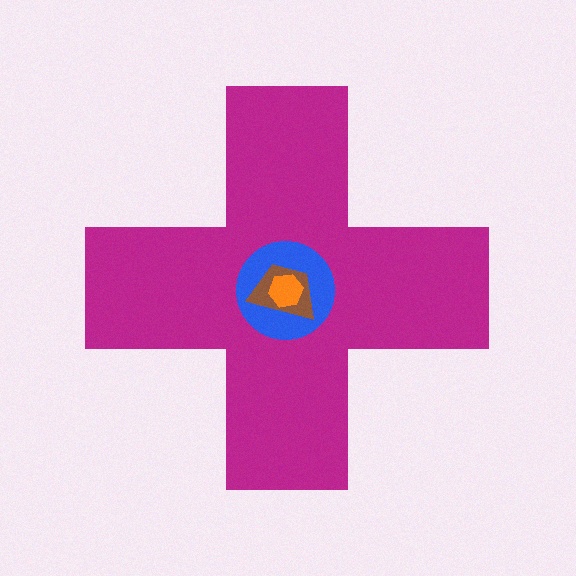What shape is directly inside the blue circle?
The brown trapezoid.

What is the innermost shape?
The orange hexagon.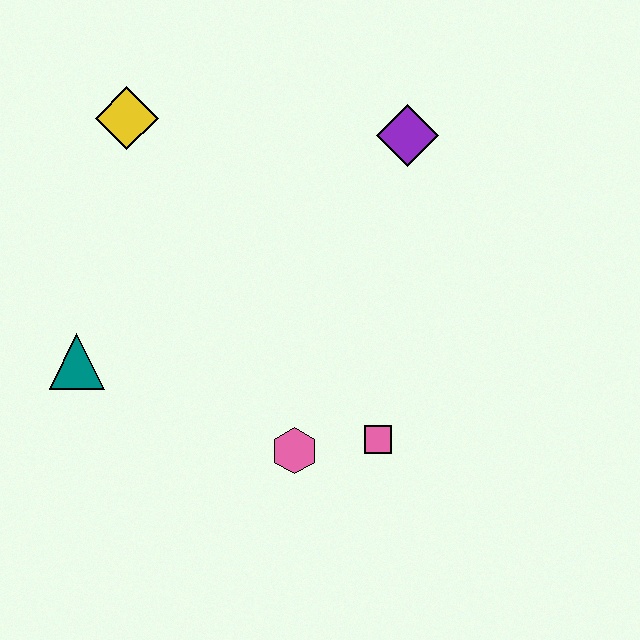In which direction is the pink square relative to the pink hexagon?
The pink square is to the right of the pink hexagon.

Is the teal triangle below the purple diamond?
Yes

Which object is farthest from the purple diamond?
The teal triangle is farthest from the purple diamond.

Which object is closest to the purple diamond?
The yellow diamond is closest to the purple diamond.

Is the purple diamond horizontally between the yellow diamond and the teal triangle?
No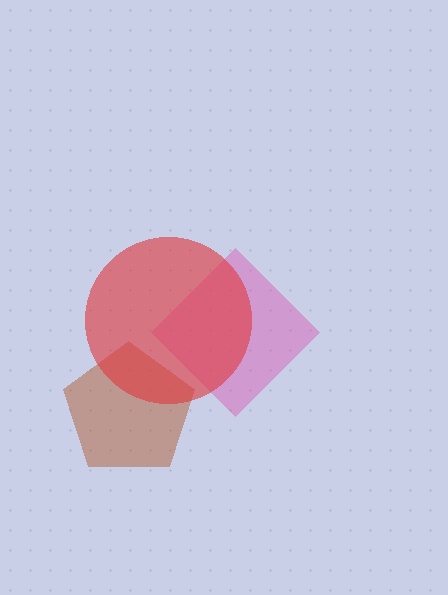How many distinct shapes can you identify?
There are 3 distinct shapes: a brown pentagon, a pink diamond, a red circle.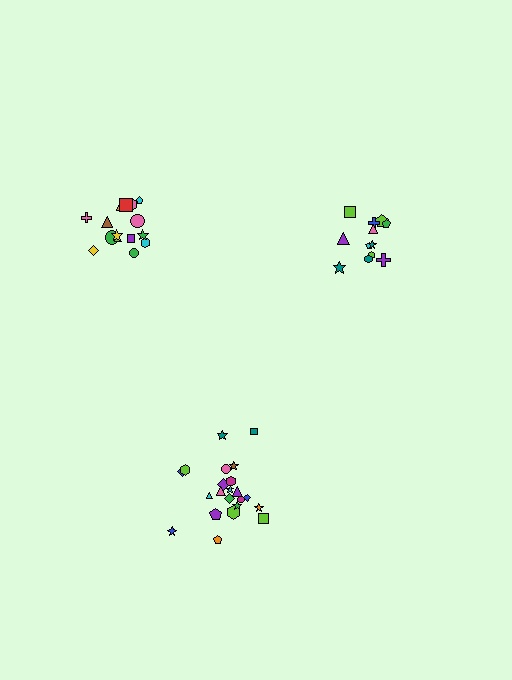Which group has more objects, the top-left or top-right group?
The top-left group.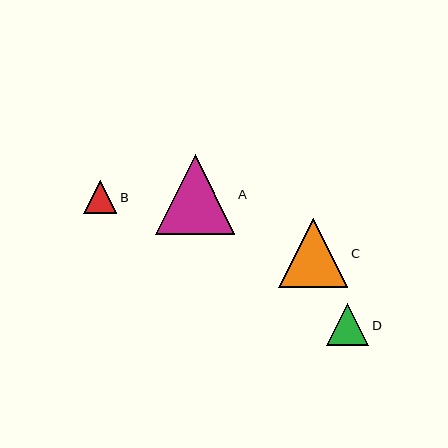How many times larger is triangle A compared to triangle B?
Triangle A is approximately 2.4 times the size of triangle B.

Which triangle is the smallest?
Triangle B is the smallest with a size of approximately 33 pixels.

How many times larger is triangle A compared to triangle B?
Triangle A is approximately 2.4 times the size of triangle B.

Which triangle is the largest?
Triangle A is the largest with a size of approximately 80 pixels.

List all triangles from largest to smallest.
From largest to smallest: A, C, D, B.